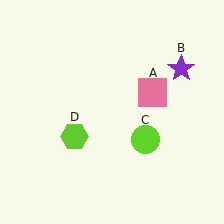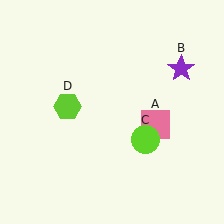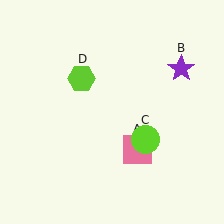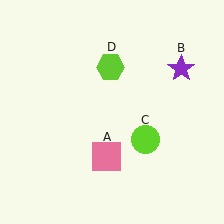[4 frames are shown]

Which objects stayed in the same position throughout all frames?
Purple star (object B) and lime circle (object C) remained stationary.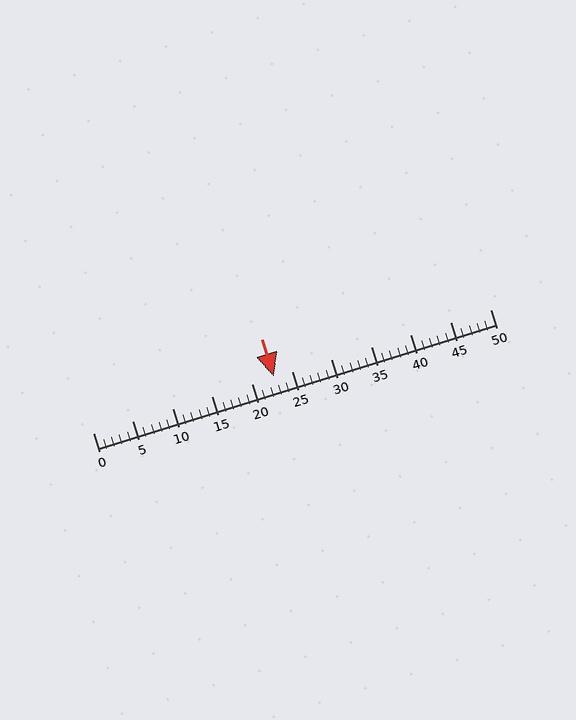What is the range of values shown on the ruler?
The ruler shows values from 0 to 50.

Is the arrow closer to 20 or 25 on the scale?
The arrow is closer to 25.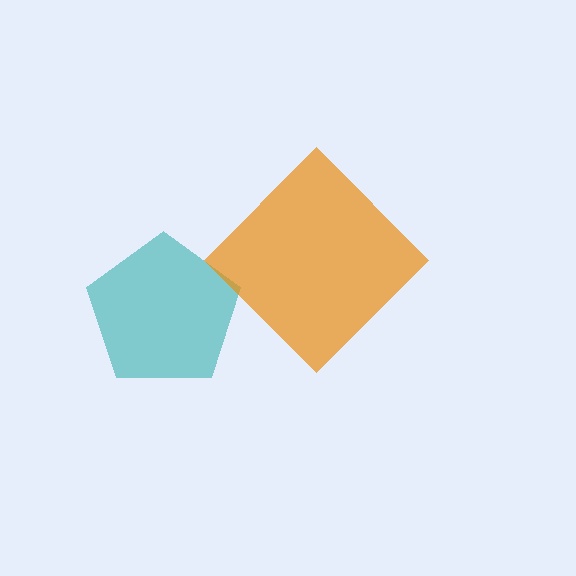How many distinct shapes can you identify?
There are 2 distinct shapes: a teal pentagon, an orange diamond.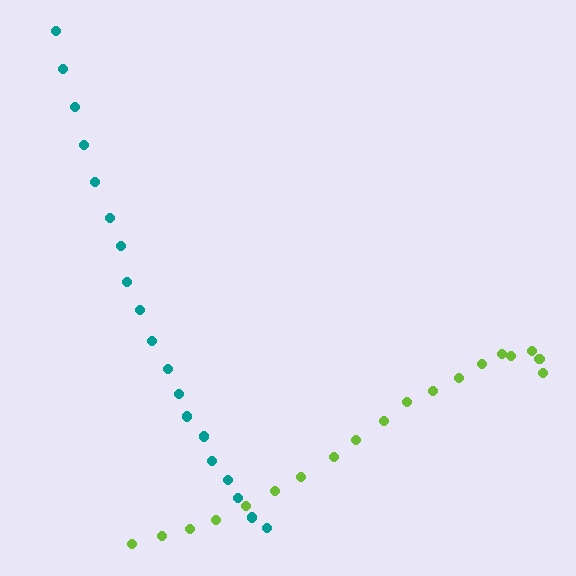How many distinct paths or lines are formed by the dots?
There are 2 distinct paths.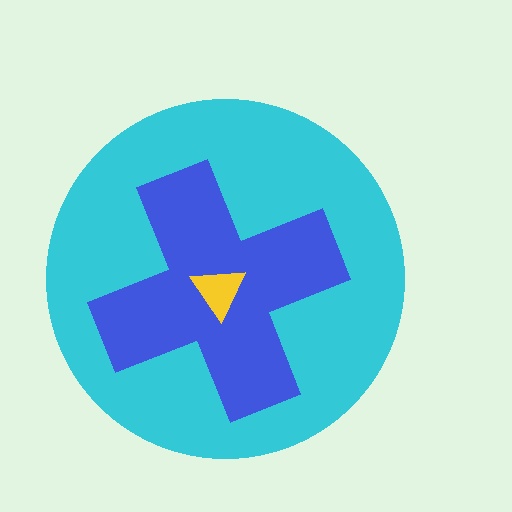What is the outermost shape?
The cyan circle.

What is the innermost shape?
The yellow triangle.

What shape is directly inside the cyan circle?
The blue cross.